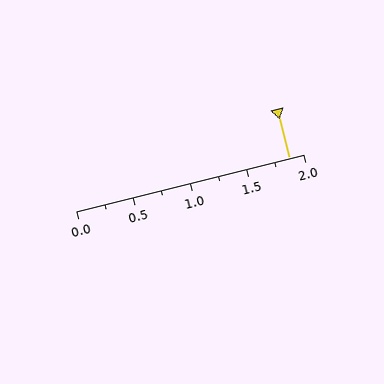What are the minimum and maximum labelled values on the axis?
The axis runs from 0.0 to 2.0.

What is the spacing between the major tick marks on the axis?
The major ticks are spaced 0.5 apart.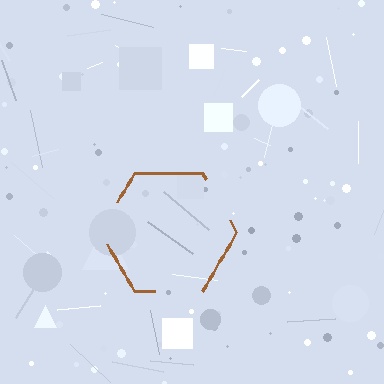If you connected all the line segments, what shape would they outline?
They would outline a hexagon.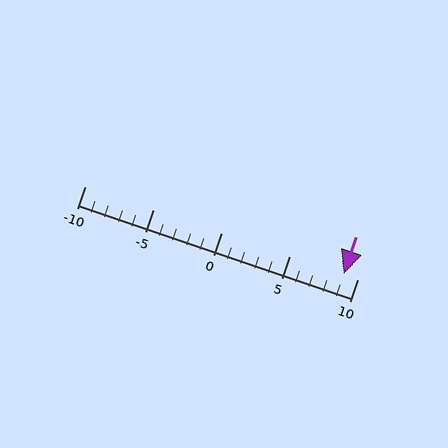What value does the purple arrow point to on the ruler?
The purple arrow points to approximately 9.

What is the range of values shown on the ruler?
The ruler shows values from -10 to 10.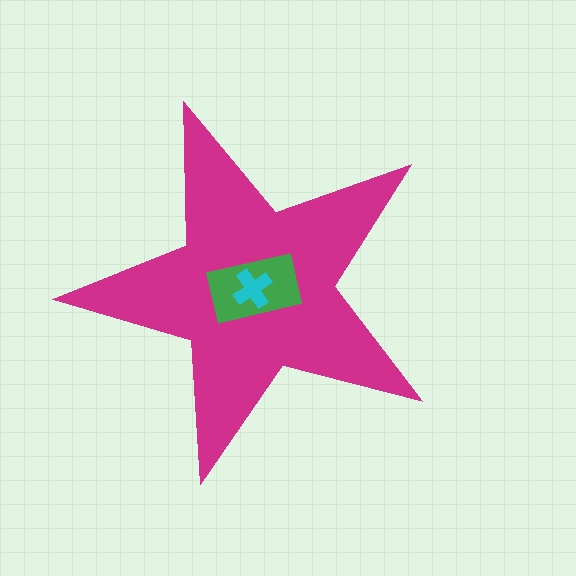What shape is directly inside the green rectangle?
The cyan cross.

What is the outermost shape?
The magenta star.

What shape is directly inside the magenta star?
The green rectangle.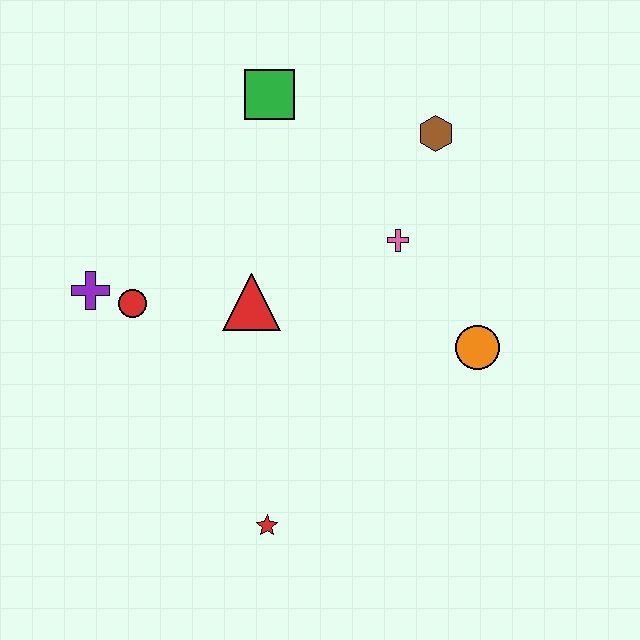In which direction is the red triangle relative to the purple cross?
The red triangle is to the right of the purple cross.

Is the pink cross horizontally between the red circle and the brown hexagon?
Yes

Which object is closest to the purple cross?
The red circle is closest to the purple cross.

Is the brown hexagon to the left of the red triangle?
No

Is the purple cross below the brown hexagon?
Yes